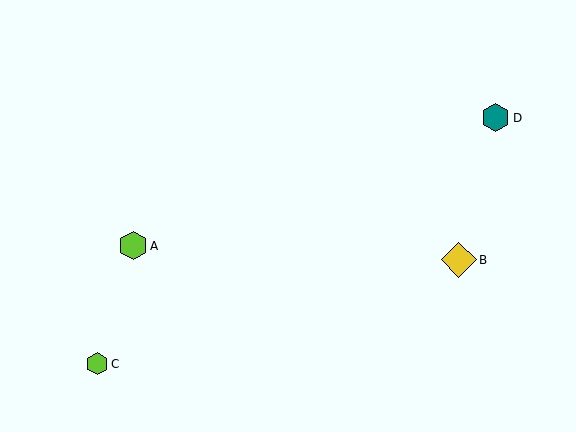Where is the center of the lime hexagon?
The center of the lime hexagon is at (133, 246).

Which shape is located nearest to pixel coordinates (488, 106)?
The teal hexagon (labeled D) at (496, 118) is nearest to that location.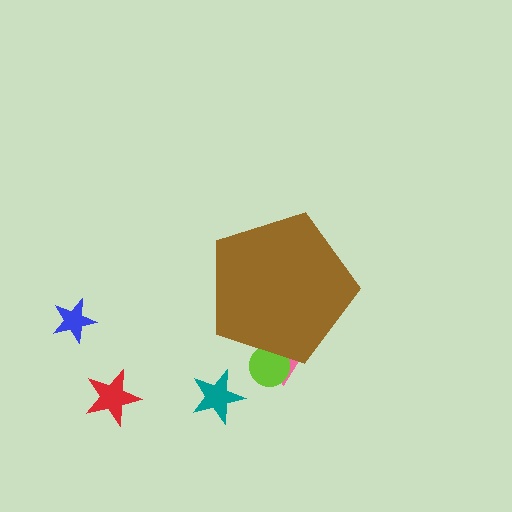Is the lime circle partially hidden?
Yes, the lime circle is partially hidden behind the brown pentagon.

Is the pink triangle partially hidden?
Yes, the pink triangle is partially hidden behind the brown pentagon.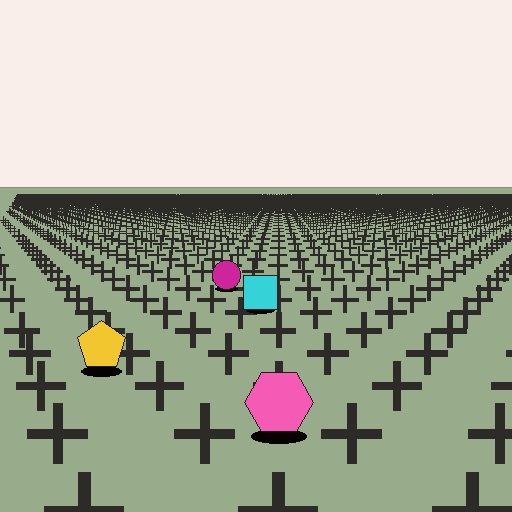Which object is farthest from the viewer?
The magenta circle is farthest from the viewer. It appears smaller and the ground texture around it is denser.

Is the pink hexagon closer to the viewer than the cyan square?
Yes. The pink hexagon is closer — you can tell from the texture gradient: the ground texture is coarser near it.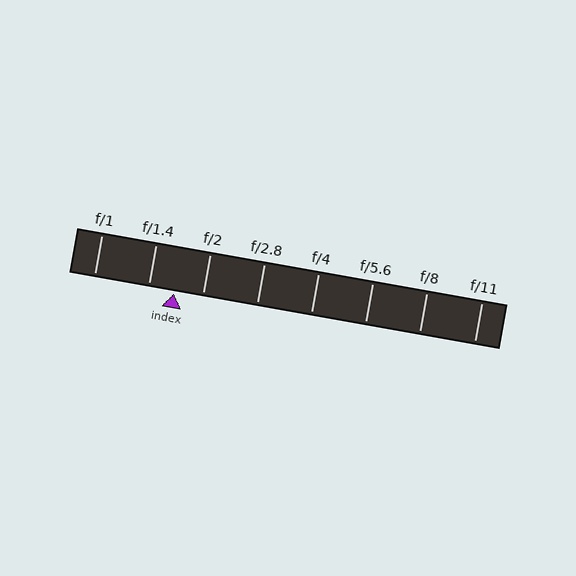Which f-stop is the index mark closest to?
The index mark is closest to f/1.4.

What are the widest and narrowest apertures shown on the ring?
The widest aperture shown is f/1 and the narrowest is f/11.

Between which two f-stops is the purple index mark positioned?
The index mark is between f/1.4 and f/2.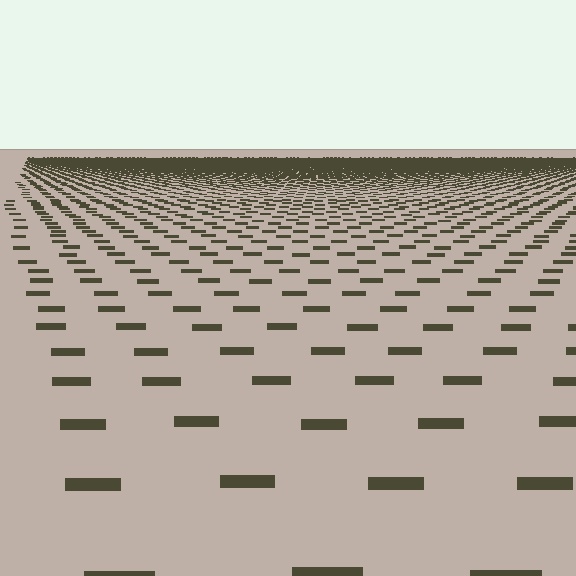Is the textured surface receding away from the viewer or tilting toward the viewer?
The surface is receding away from the viewer. Texture elements get smaller and denser toward the top.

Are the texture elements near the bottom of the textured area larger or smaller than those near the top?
Larger. Near the bottom, elements are closer to the viewer and appear at a bigger on-screen size.